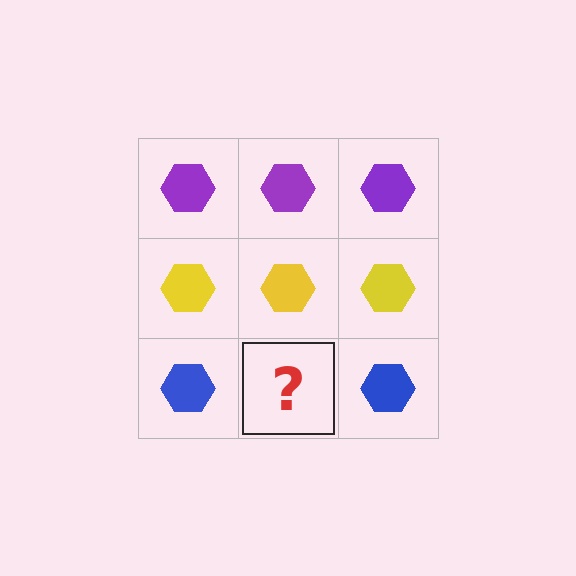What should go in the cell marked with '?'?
The missing cell should contain a blue hexagon.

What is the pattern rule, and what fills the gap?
The rule is that each row has a consistent color. The gap should be filled with a blue hexagon.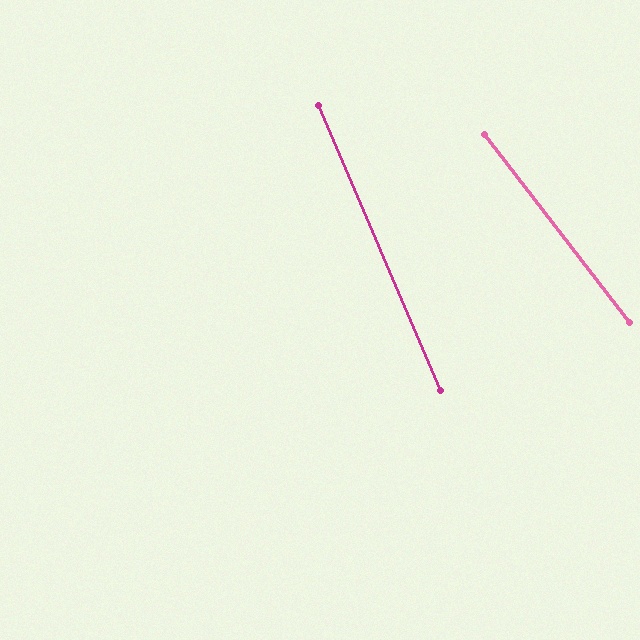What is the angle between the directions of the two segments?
Approximately 14 degrees.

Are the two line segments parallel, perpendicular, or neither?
Neither parallel nor perpendicular — they differ by about 14°.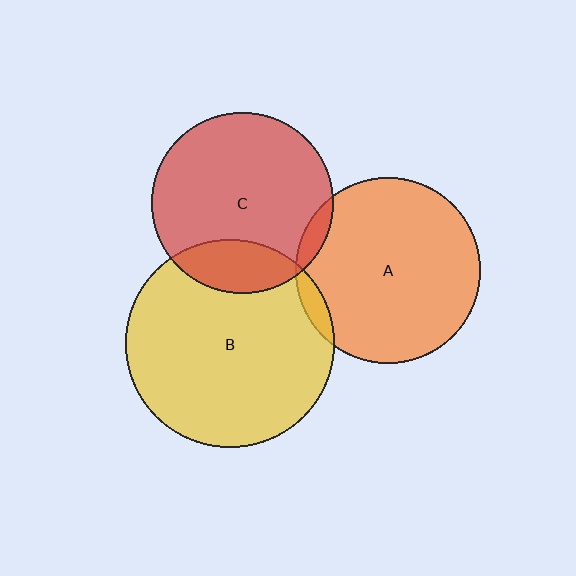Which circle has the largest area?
Circle B (yellow).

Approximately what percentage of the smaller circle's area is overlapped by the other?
Approximately 20%.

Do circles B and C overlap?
Yes.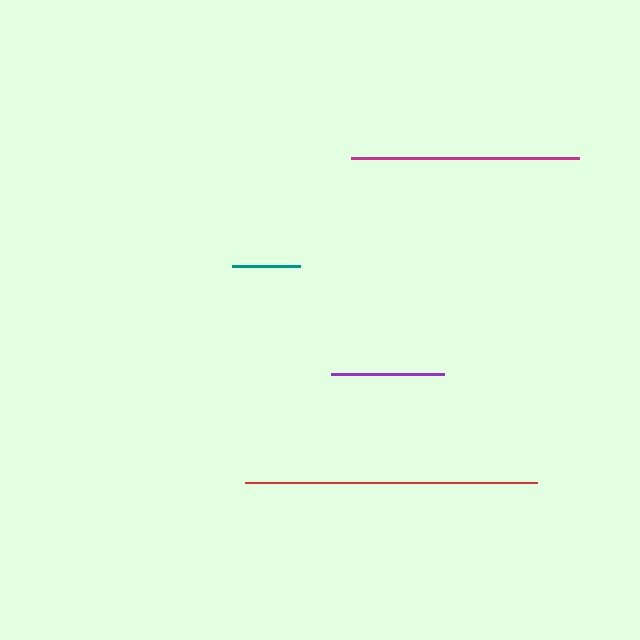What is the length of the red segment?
The red segment is approximately 293 pixels long.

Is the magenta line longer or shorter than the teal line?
The magenta line is longer than the teal line.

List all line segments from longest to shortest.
From longest to shortest: red, magenta, purple, teal.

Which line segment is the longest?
The red line is the longest at approximately 293 pixels.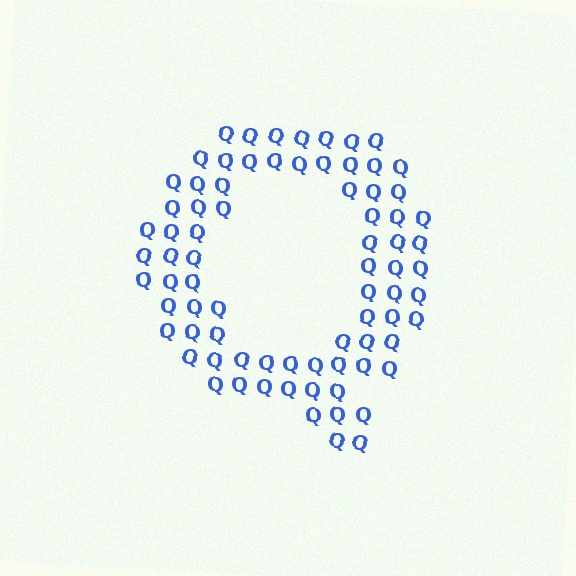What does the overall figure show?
The overall figure shows the letter Q.